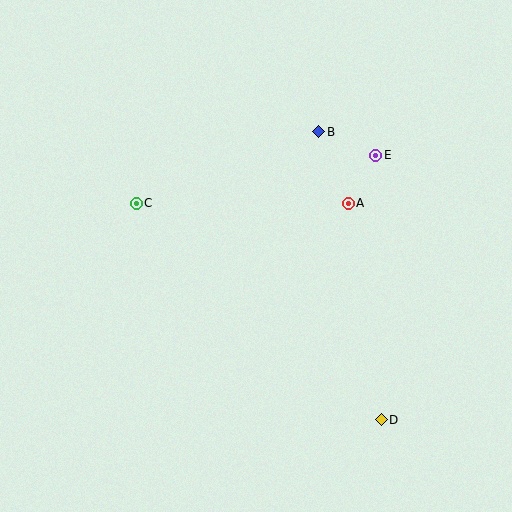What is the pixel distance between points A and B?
The distance between A and B is 78 pixels.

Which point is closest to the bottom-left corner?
Point C is closest to the bottom-left corner.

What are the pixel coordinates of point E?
Point E is at (376, 155).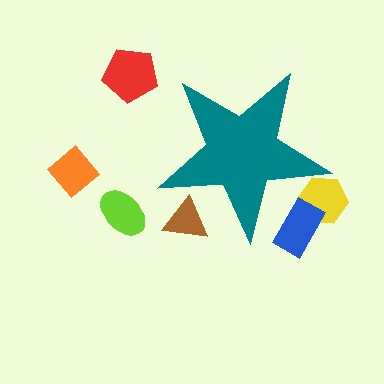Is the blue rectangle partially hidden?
Yes, the blue rectangle is partially hidden behind the teal star.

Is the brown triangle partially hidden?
Yes, the brown triangle is partially hidden behind the teal star.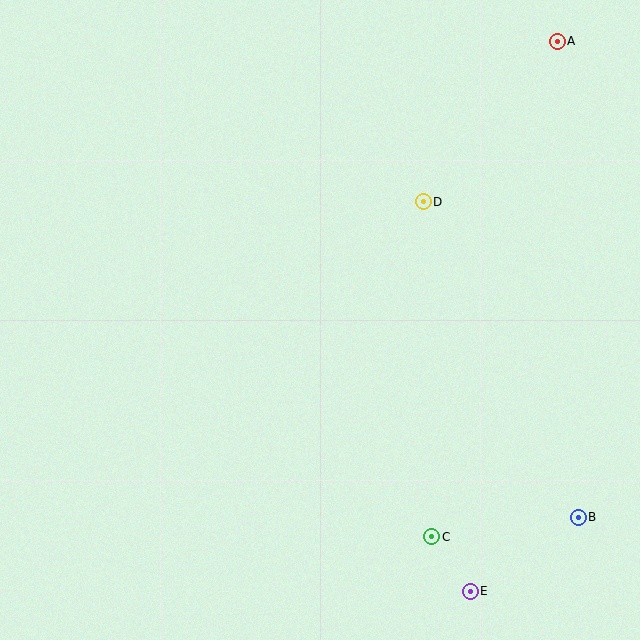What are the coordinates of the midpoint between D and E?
The midpoint between D and E is at (447, 396).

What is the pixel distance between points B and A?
The distance between B and A is 476 pixels.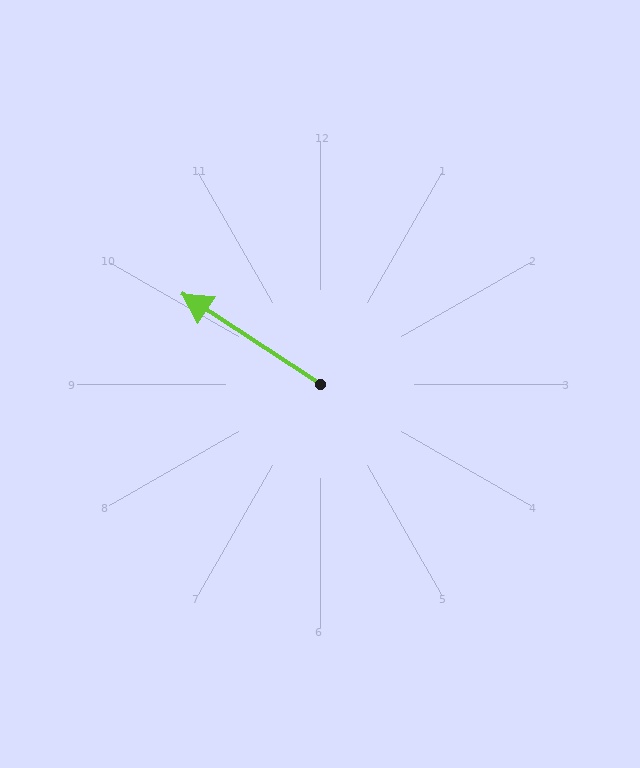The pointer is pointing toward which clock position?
Roughly 10 o'clock.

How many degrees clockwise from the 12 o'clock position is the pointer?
Approximately 303 degrees.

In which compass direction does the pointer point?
Northwest.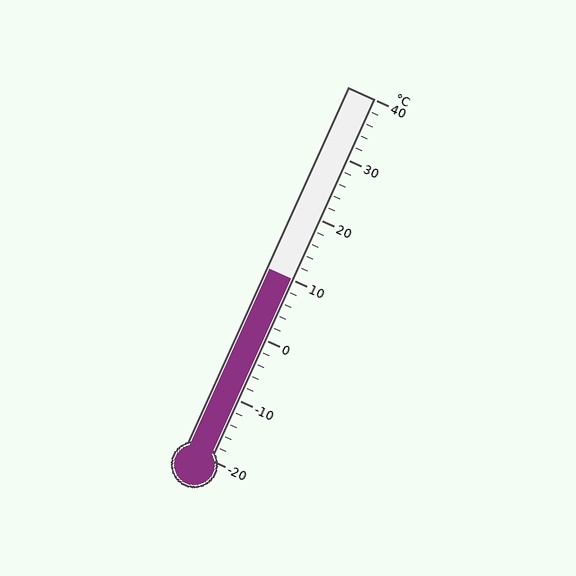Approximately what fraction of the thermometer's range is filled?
The thermometer is filled to approximately 50% of its range.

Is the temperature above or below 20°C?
The temperature is below 20°C.